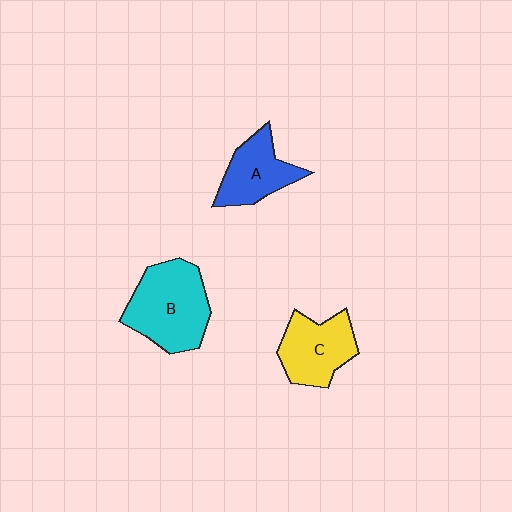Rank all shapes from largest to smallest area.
From largest to smallest: B (cyan), C (yellow), A (blue).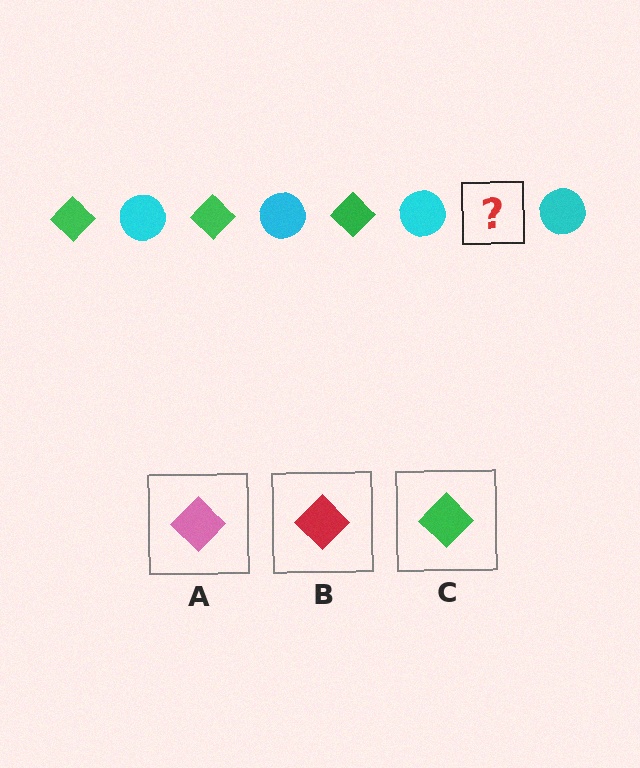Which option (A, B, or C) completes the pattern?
C.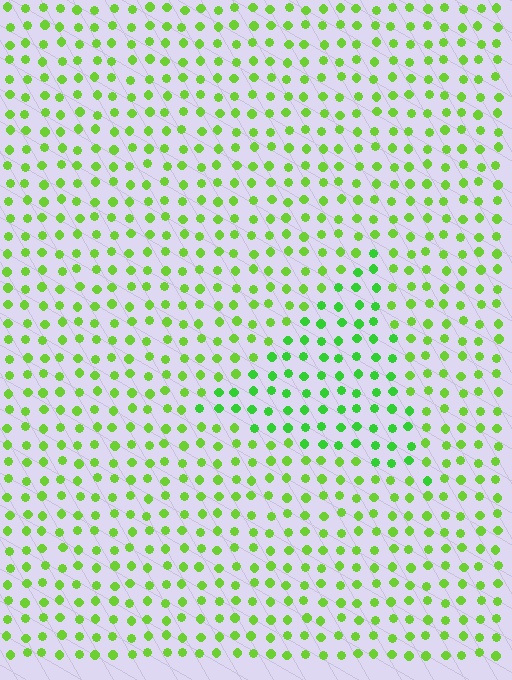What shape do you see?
I see a triangle.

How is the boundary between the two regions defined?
The boundary is defined purely by a slight shift in hue (about 22 degrees). Spacing, size, and orientation are identical on both sides.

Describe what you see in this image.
The image is filled with small lime elements in a uniform arrangement. A triangle-shaped region is visible where the elements are tinted to a slightly different hue, forming a subtle color boundary.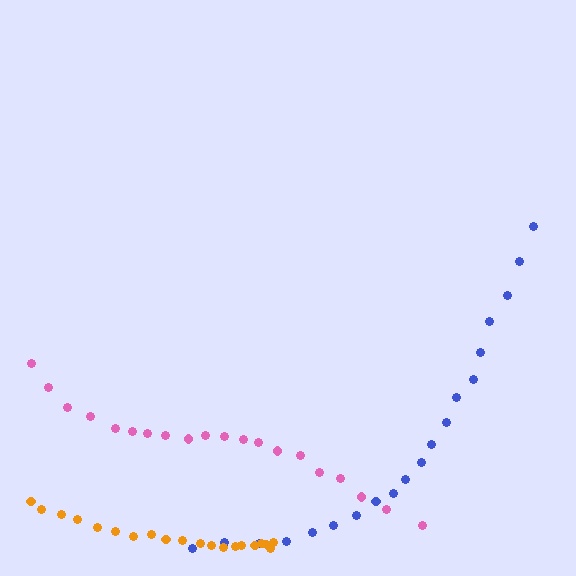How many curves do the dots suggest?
There are 3 distinct paths.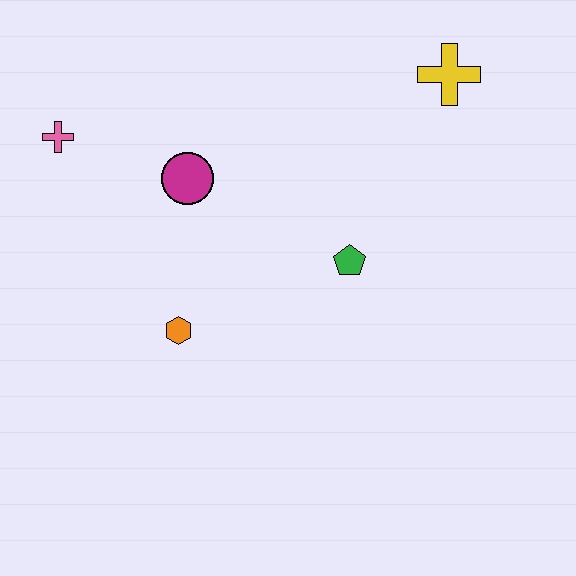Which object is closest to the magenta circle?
The pink cross is closest to the magenta circle.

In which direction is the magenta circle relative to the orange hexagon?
The magenta circle is above the orange hexagon.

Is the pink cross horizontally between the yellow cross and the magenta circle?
No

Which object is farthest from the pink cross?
The yellow cross is farthest from the pink cross.